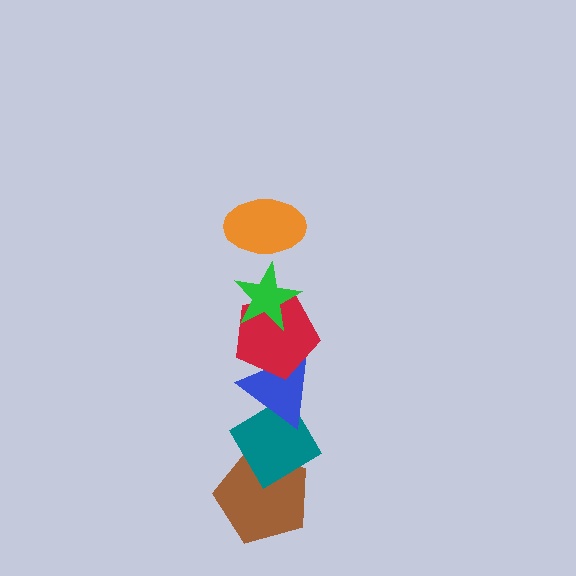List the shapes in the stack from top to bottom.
From top to bottom: the orange ellipse, the green star, the red pentagon, the blue triangle, the teal diamond, the brown pentagon.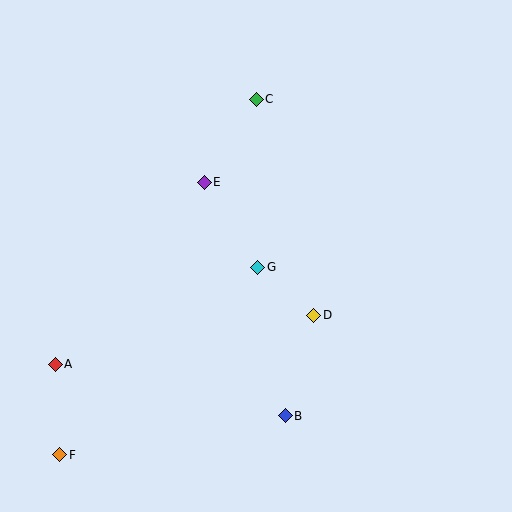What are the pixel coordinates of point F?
Point F is at (60, 455).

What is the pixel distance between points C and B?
The distance between C and B is 318 pixels.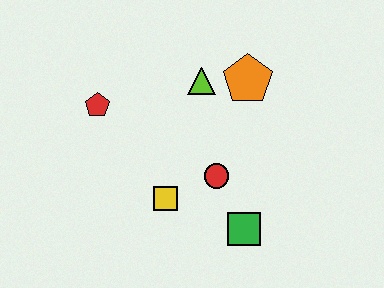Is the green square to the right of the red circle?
Yes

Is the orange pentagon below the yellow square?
No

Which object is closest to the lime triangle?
The orange pentagon is closest to the lime triangle.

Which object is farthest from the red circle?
The red pentagon is farthest from the red circle.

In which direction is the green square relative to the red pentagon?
The green square is to the right of the red pentagon.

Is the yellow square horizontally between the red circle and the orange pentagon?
No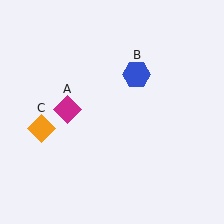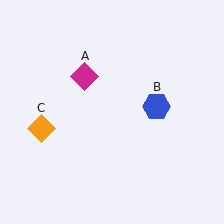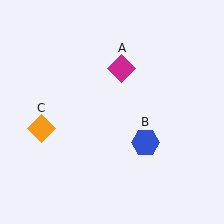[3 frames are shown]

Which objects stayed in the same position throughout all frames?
Orange diamond (object C) remained stationary.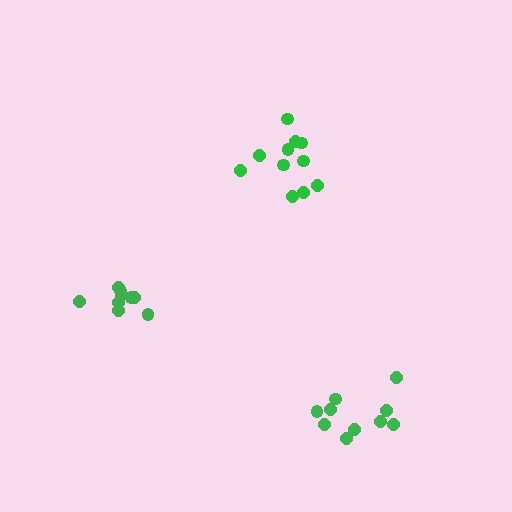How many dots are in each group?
Group 1: 11 dots, Group 2: 9 dots, Group 3: 10 dots (30 total).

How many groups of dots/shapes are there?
There are 3 groups.